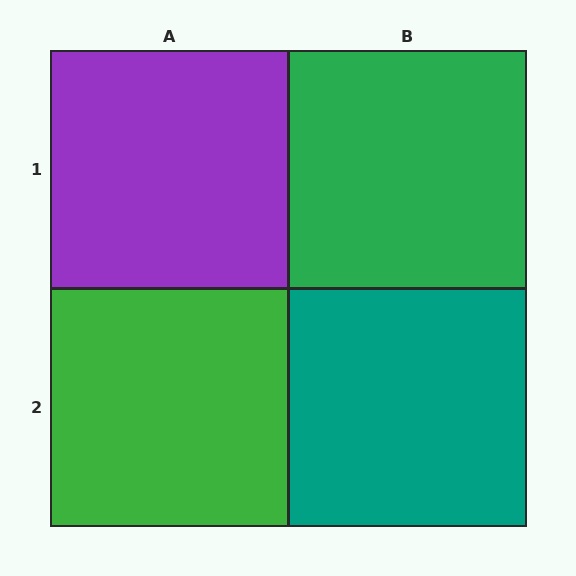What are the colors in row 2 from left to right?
Green, teal.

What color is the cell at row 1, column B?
Green.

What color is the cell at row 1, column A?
Purple.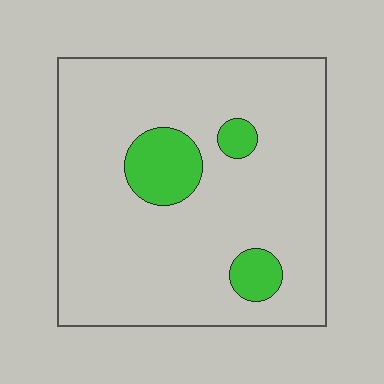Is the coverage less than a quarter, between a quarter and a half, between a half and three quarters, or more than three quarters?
Less than a quarter.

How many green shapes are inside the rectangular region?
3.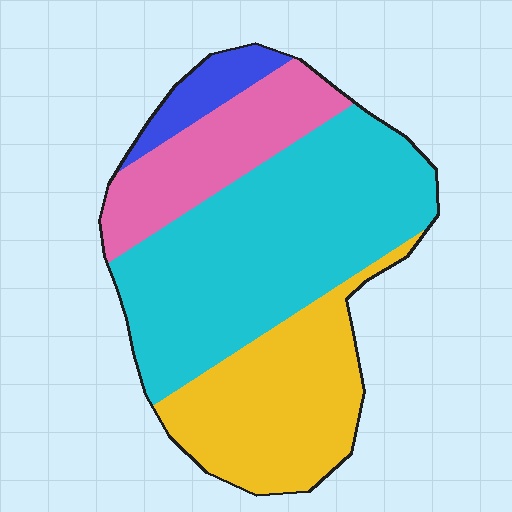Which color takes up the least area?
Blue, at roughly 5%.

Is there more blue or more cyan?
Cyan.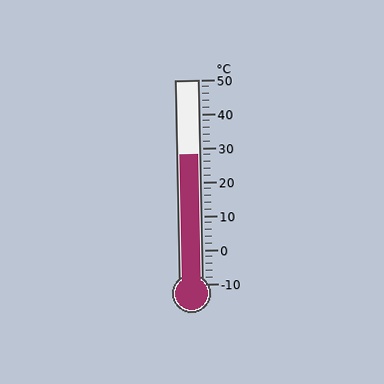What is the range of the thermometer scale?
The thermometer scale ranges from -10°C to 50°C.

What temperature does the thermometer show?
The thermometer shows approximately 28°C.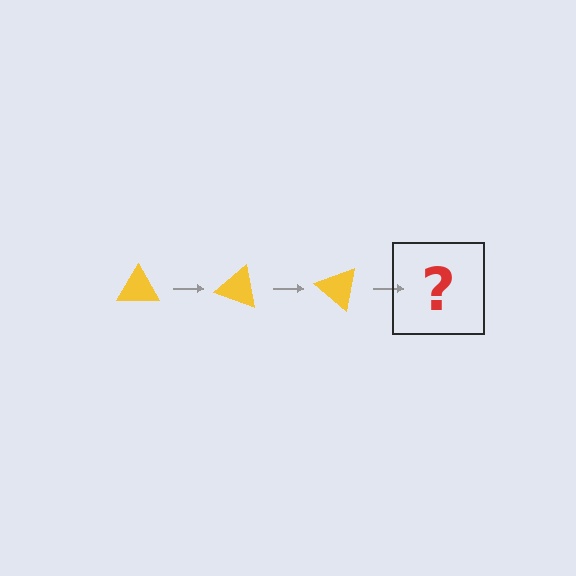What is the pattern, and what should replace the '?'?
The pattern is that the triangle rotates 20 degrees each step. The '?' should be a yellow triangle rotated 60 degrees.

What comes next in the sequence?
The next element should be a yellow triangle rotated 60 degrees.